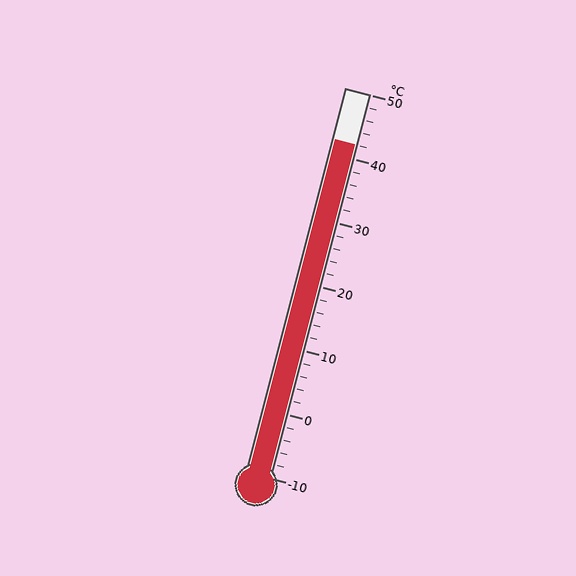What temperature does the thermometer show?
The thermometer shows approximately 42°C.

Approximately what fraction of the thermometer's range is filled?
The thermometer is filled to approximately 85% of its range.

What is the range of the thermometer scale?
The thermometer scale ranges from -10°C to 50°C.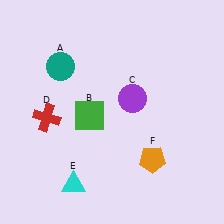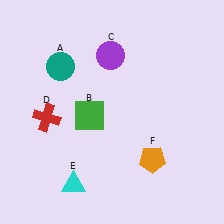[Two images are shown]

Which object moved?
The purple circle (C) moved up.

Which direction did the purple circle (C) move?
The purple circle (C) moved up.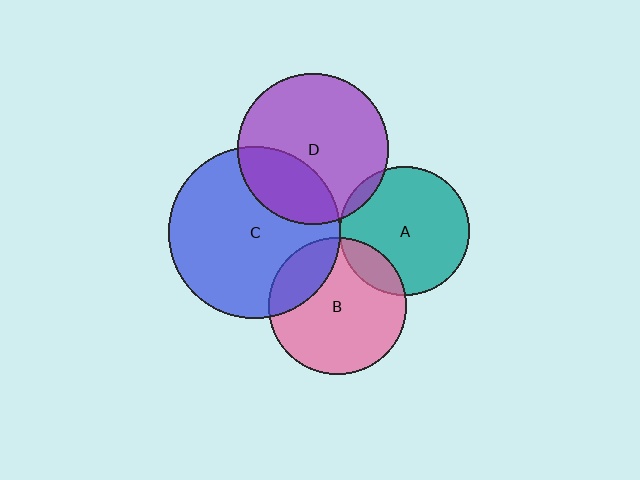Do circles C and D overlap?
Yes.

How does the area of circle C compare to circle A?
Approximately 1.8 times.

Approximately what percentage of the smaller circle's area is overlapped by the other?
Approximately 30%.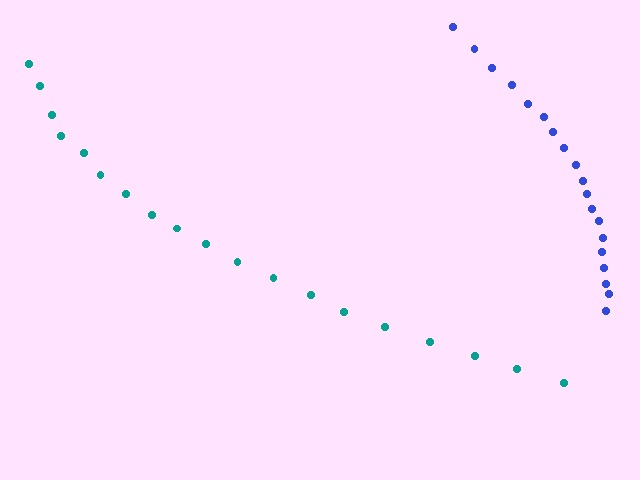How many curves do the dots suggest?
There are 2 distinct paths.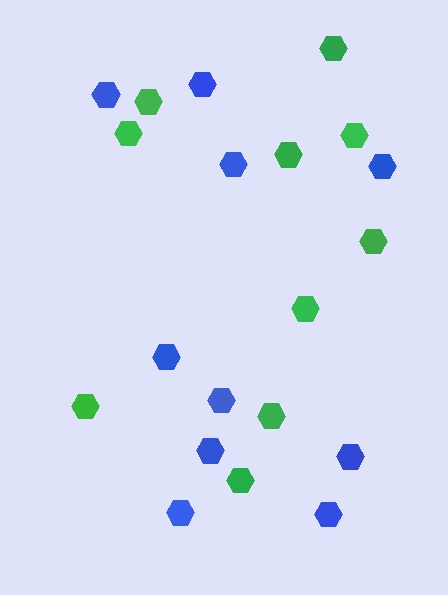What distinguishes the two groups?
There are 2 groups: one group of blue hexagons (10) and one group of green hexagons (10).